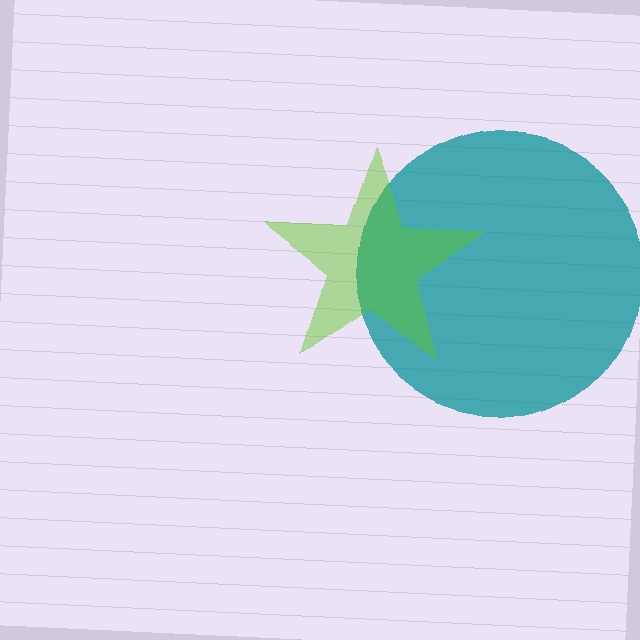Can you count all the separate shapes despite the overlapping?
Yes, there are 2 separate shapes.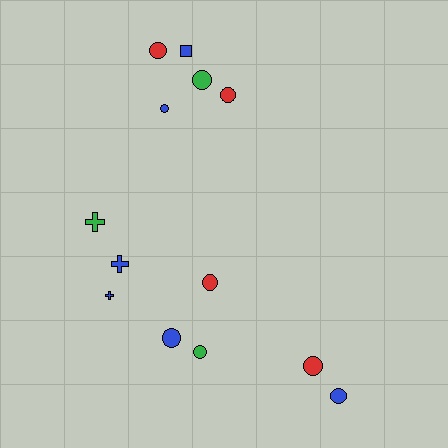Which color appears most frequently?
Blue, with 6 objects.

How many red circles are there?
There are 4 red circles.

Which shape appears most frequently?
Circle, with 9 objects.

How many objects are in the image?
There are 13 objects.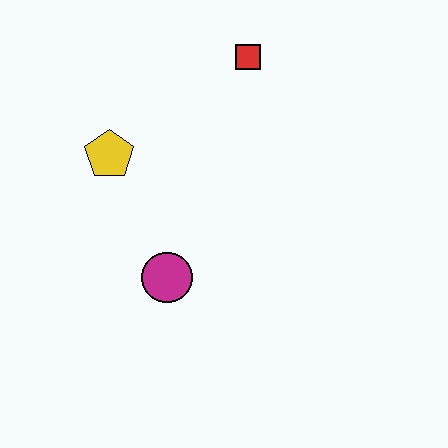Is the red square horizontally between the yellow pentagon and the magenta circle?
No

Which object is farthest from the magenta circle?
The red square is farthest from the magenta circle.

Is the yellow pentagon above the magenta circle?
Yes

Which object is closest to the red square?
The yellow pentagon is closest to the red square.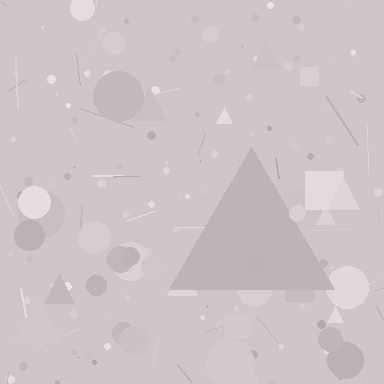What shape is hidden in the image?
A triangle is hidden in the image.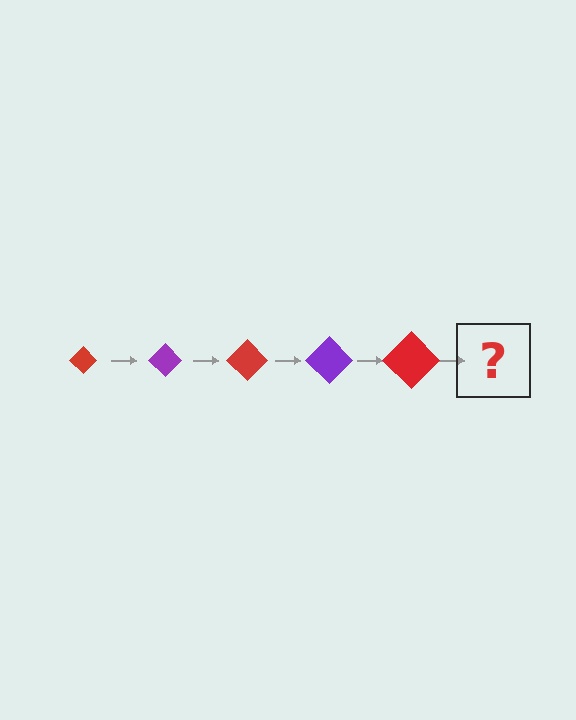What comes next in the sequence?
The next element should be a purple diamond, larger than the previous one.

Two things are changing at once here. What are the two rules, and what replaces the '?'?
The two rules are that the diamond grows larger each step and the color cycles through red and purple. The '?' should be a purple diamond, larger than the previous one.